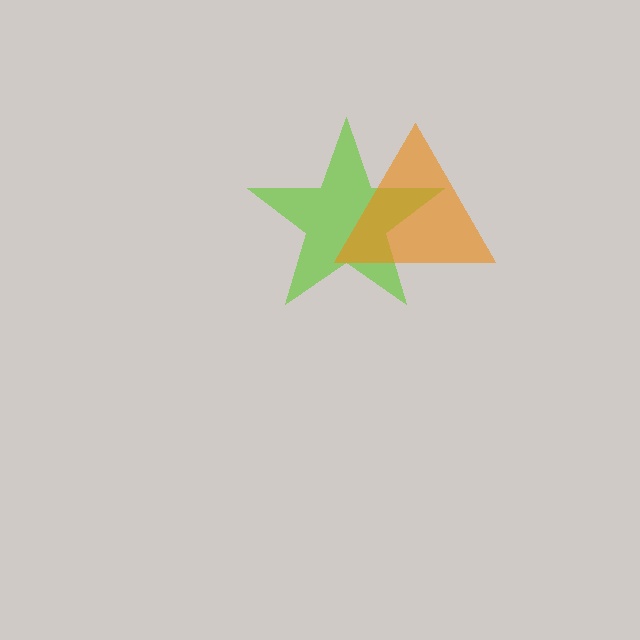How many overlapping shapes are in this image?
There are 2 overlapping shapes in the image.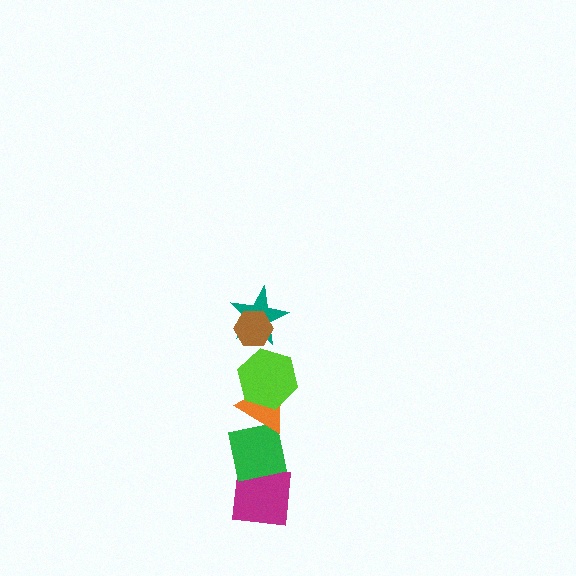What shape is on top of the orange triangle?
The lime hexagon is on top of the orange triangle.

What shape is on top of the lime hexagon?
The teal star is on top of the lime hexagon.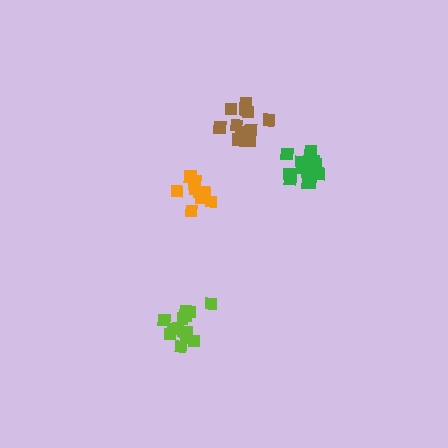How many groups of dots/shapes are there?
There are 4 groups.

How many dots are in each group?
Group 1: 15 dots, Group 2: 15 dots, Group 3: 12 dots, Group 4: 12 dots (54 total).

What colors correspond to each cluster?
The clusters are colored: green, lime, orange, brown.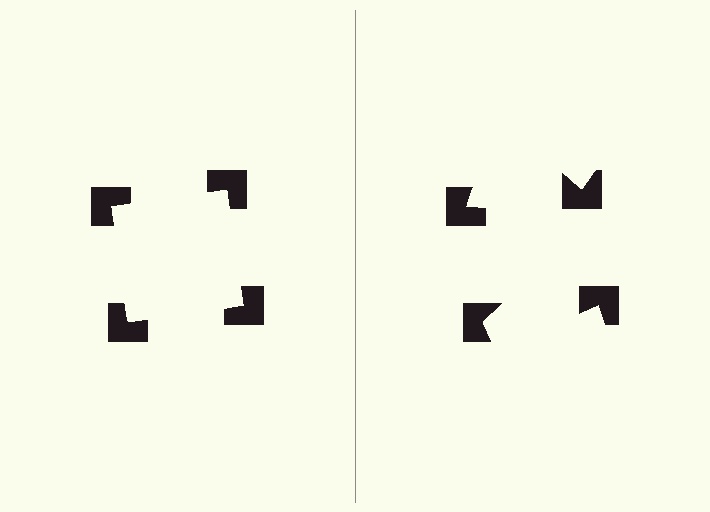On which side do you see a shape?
An illusory square appears on the left side. On the right side the wedge cuts are rotated, so no coherent shape forms.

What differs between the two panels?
The notched squares are positioned identically on both sides; only the wedge orientations differ. On the left they align to a square; on the right they are misaligned.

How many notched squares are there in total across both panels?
8 — 4 on each side.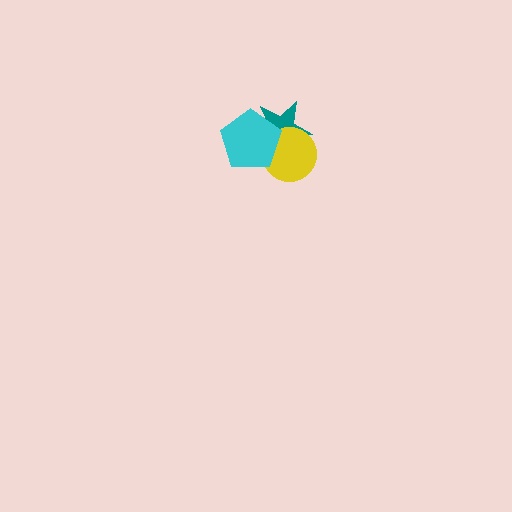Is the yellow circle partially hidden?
Yes, it is partially covered by another shape.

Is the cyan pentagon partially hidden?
No, no other shape covers it.